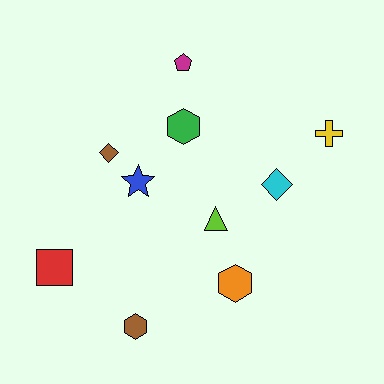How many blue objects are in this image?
There is 1 blue object.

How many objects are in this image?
There are 10 objects.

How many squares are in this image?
There is 1 square.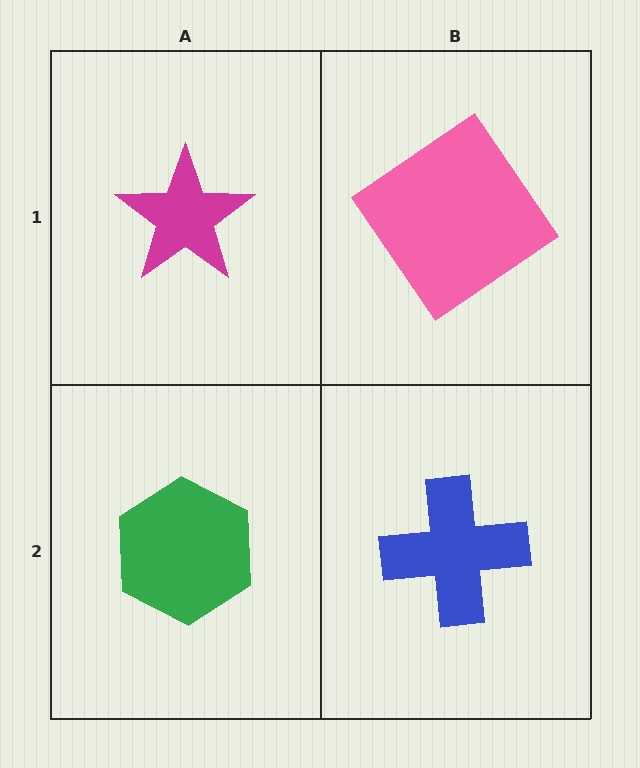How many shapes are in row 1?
2 shapes.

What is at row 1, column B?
A pink diamond.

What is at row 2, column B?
A blue cross.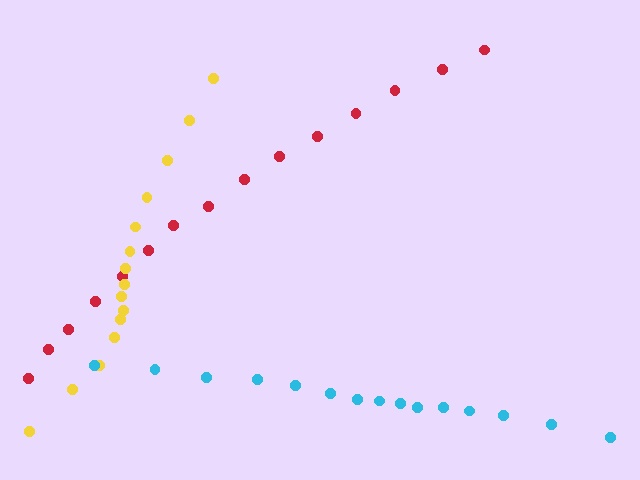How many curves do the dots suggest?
There are 3 distinct paths.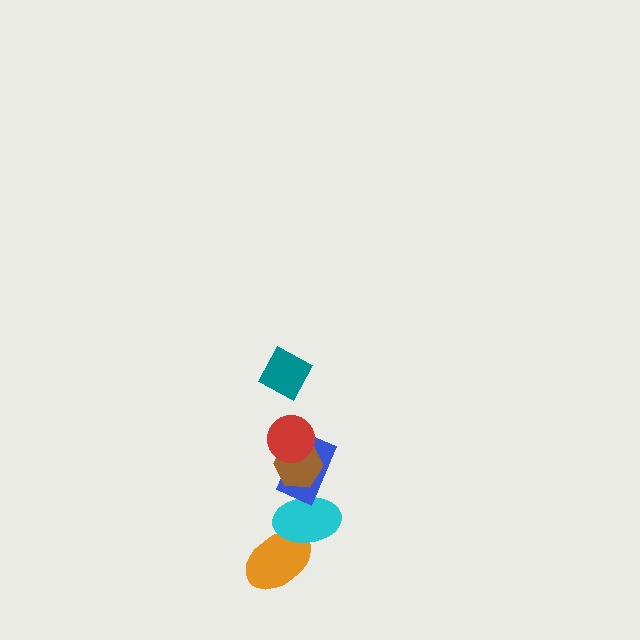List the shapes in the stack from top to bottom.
From top to bottom: the teal diamond, the red circle, the brown hexagon, the blue rectangle, the cyan ellipse, the orange ellipse.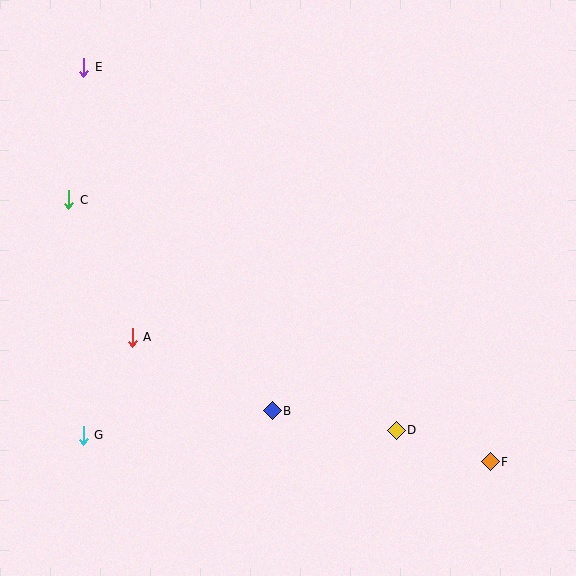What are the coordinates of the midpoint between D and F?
The midpoint between D and F is at (443, 446).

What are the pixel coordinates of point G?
Point G is at (83, 435).